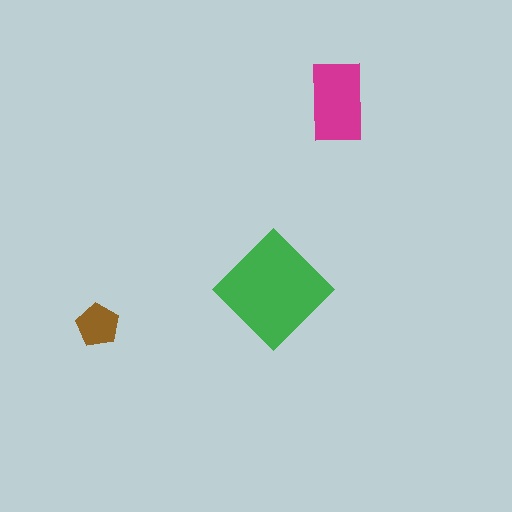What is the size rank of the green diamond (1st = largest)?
1st.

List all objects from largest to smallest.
The green diamond, the magenta rectangle, the brown pentagon.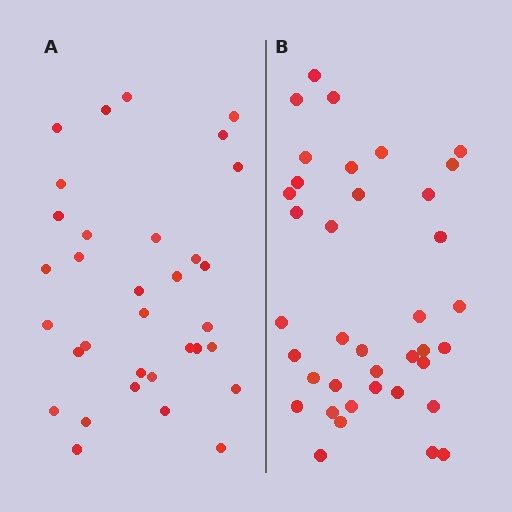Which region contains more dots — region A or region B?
Region B (the right region) has more dots.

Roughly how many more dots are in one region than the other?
Region B has about 5 more dots than region A.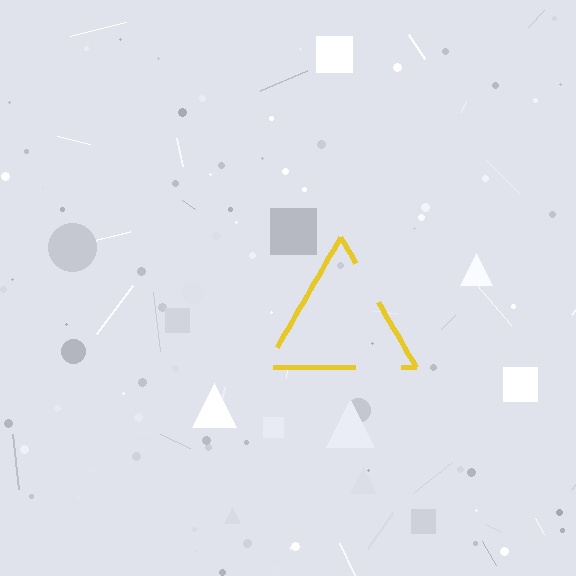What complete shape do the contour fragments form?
The contour fragments form a triangle.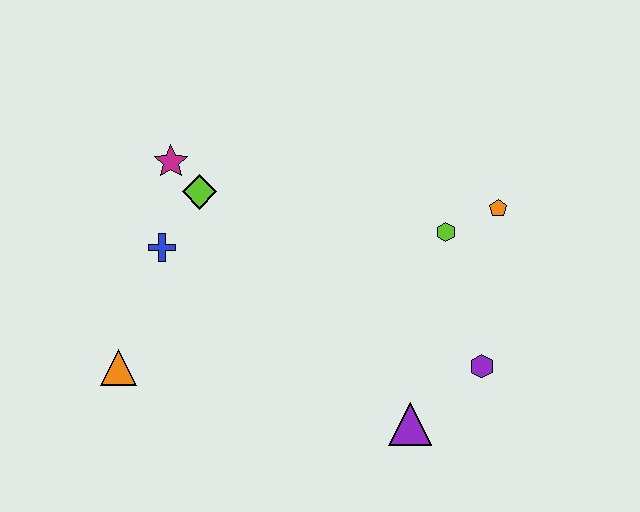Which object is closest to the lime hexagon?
The orange pentagon is closest to the lime hexagon.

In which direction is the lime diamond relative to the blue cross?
The lime diamond is above the blue cross.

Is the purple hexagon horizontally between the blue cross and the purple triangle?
No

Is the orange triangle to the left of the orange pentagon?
Yes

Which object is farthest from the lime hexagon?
The orange triangle is farthest from the lime hexagon.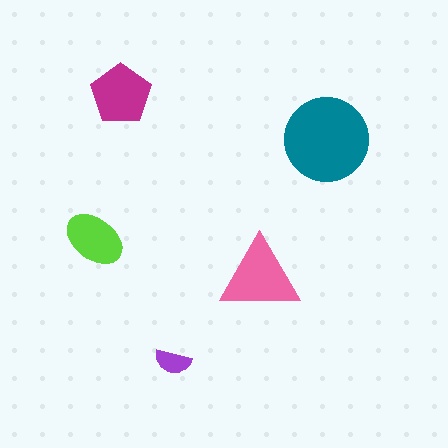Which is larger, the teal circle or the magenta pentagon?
The teal circle.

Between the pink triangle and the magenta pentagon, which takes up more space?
The pink triangle.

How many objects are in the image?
There are 5 objects in the image.